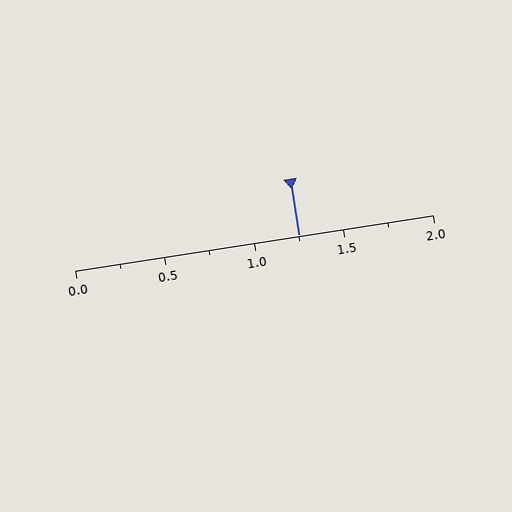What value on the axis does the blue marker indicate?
The marker indicates approximately 1.25.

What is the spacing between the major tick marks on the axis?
The major ticks are spaced 0.5 apart.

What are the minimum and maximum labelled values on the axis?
The axis runs from 0.0 to 2.0.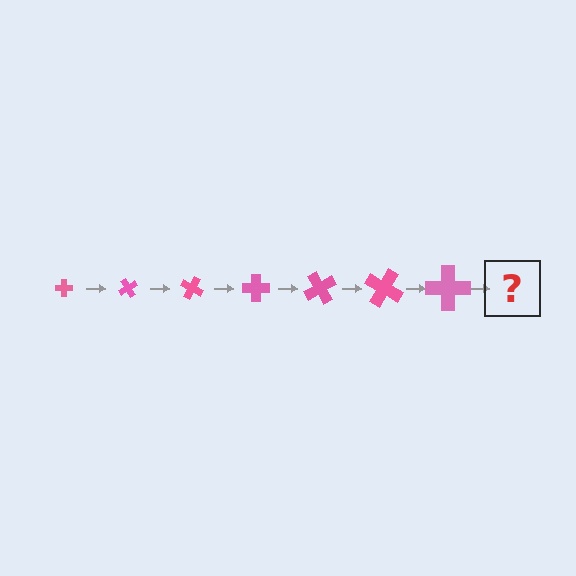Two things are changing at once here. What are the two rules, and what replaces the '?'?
The two rules are that the cross grows larger each step and it rotates 60 degrees each step. The '?' should be a cross, larger than the previous one and rotated 420 degrees from the start.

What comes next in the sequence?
The next element should be a cross, larger than the previous one and rotated 420 degrees from the start.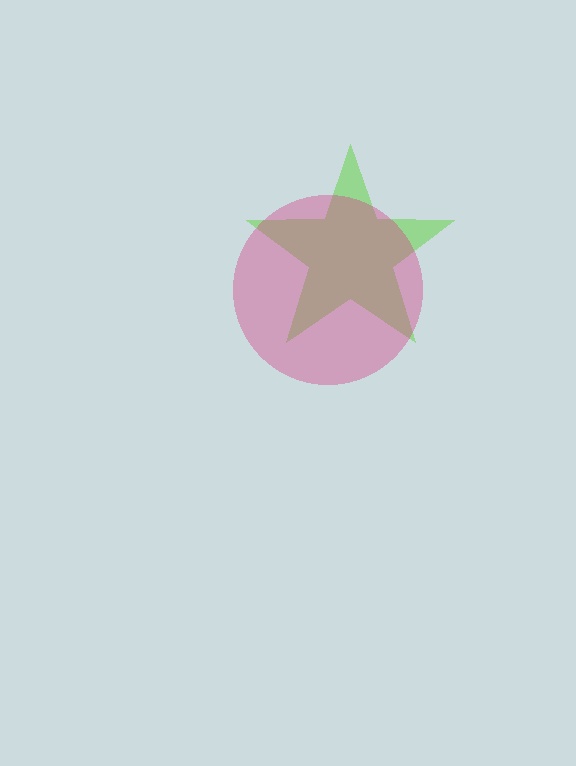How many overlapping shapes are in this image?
There are 2 overlapping shapes in the image.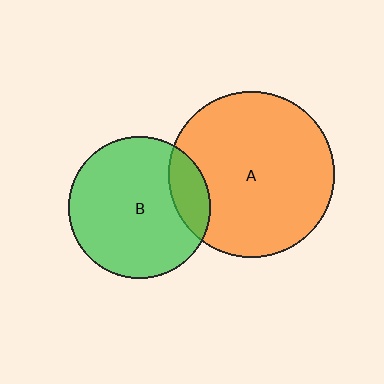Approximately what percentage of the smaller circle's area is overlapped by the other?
Approximately 15%.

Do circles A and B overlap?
Yes.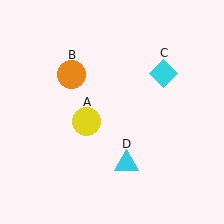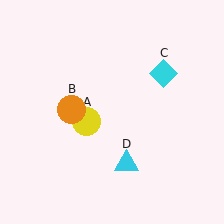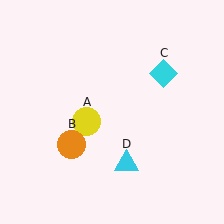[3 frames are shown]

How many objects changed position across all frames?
1 object changed position: orange circle (object B).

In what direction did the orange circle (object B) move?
The orange circle (object B) moved down.